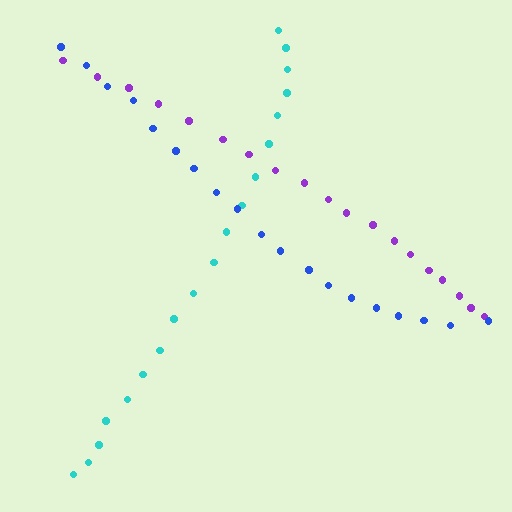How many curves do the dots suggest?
There are 3 distinct paths.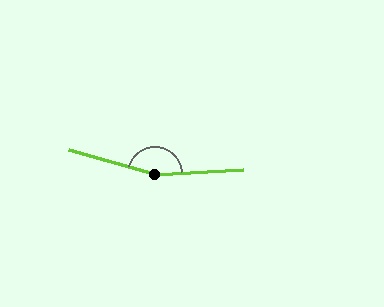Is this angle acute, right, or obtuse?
It is obtuse.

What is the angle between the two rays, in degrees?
Approximately 161 degrees.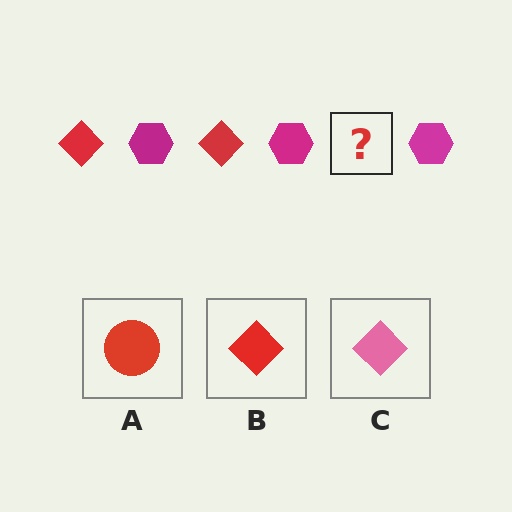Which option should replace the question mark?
Option B.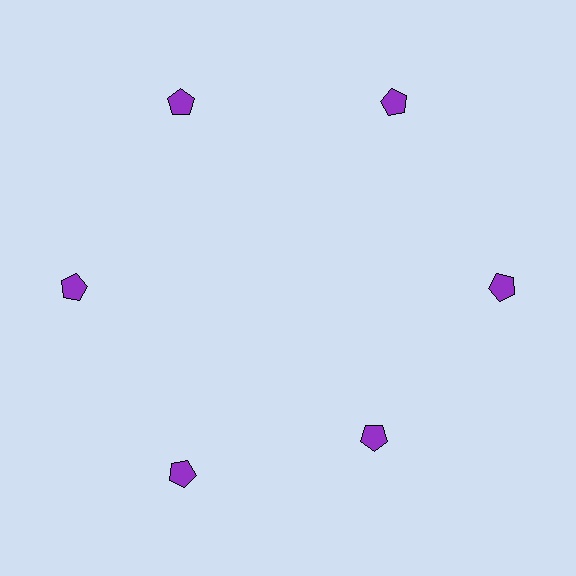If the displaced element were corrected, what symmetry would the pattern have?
It would have 6-fold rotational symmetry — the pattern would map onto itself every 60 degrees.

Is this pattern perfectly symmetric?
No. The 6 purple pentagons are arranged in a ring, but one element near the 5 o'clock position is pulled inward toward the center, breaking the 6-fold rotational symmetry.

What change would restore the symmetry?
The symmetry would be restored by moving it outward, back onto the ring so that all 6 pentagons sit at equal angles and equal distance from the center.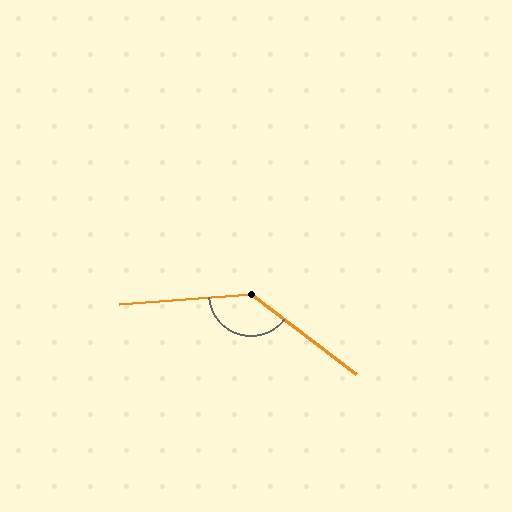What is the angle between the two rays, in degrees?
Approximately 138 degrees.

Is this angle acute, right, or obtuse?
It is obtuse.